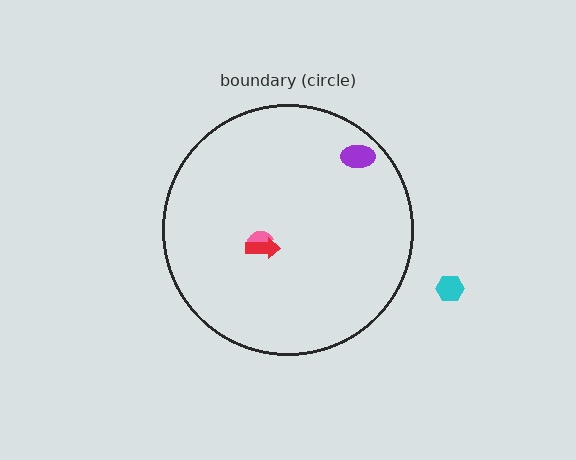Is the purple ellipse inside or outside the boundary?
Inside.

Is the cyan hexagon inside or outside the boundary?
Outside.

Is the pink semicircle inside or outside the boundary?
Inside.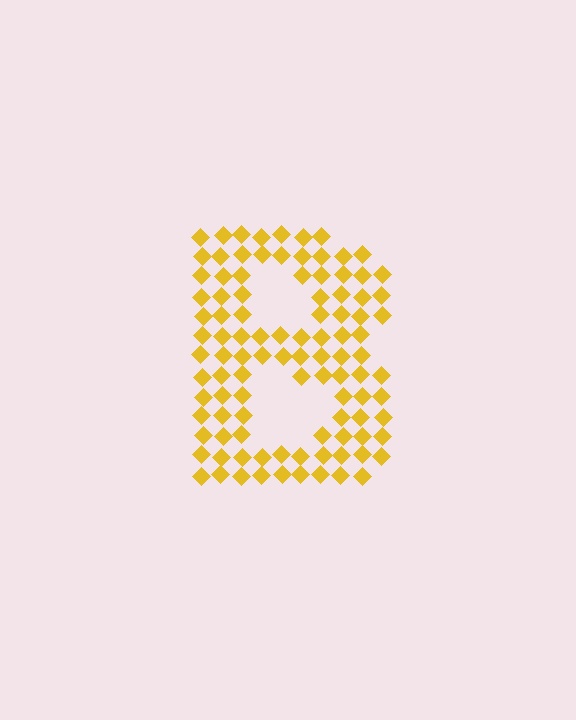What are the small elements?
The small elements are diamonds.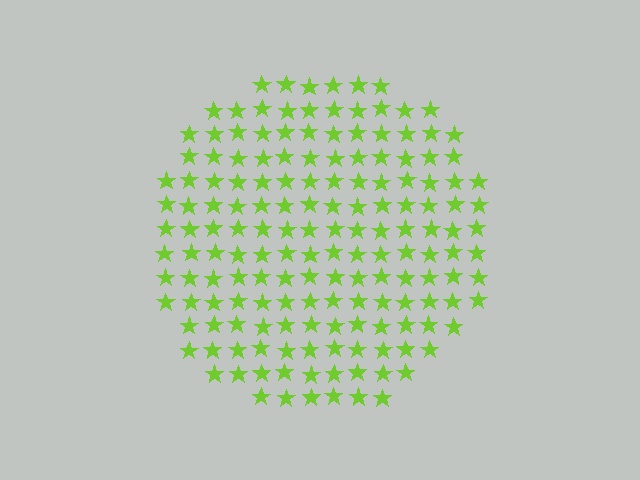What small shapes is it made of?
It is made of small stars.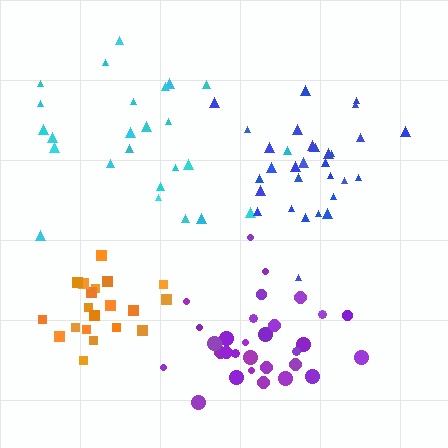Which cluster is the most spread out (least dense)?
Cyan.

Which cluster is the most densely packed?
Orange.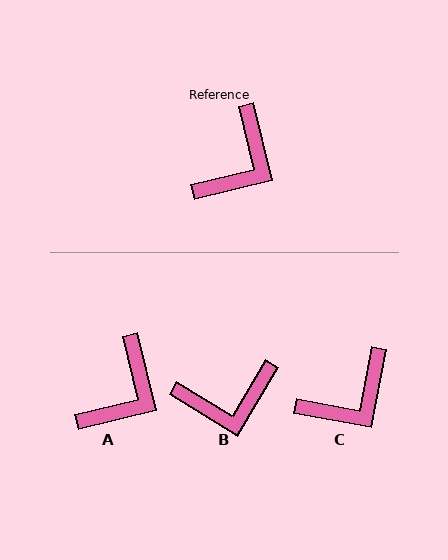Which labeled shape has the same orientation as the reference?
A.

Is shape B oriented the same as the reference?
No, it is off by about 45 degrees.